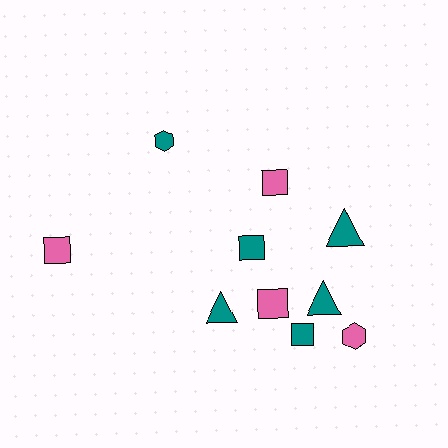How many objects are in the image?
There are 10 objects.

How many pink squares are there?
There are 3 pink squares.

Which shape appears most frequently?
Square, with 5 objects.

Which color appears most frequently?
Teal, with 6 objects.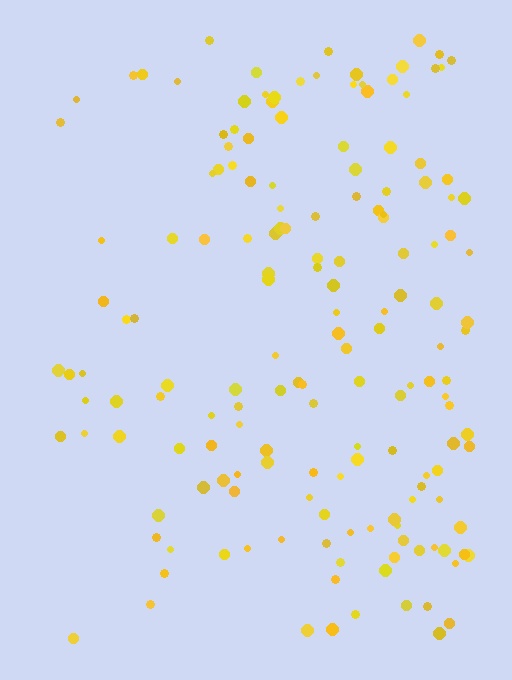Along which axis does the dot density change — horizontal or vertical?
Horizontal.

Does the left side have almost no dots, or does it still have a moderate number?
Still a moderate number, just noticeably fewer than the right.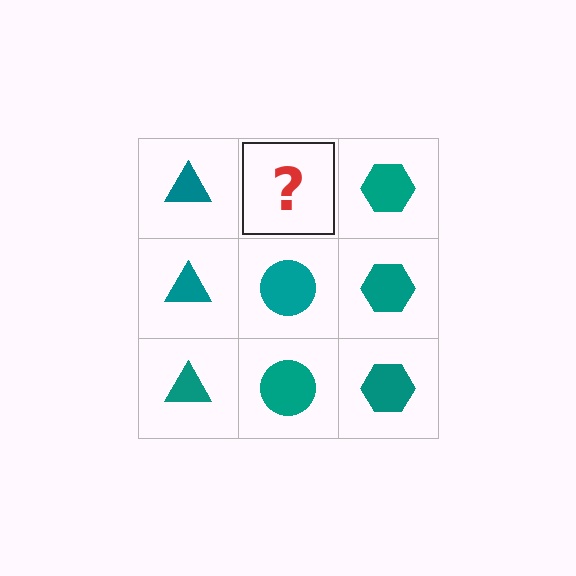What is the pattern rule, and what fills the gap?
The rule is that each column has a consistent shape. The gap should be filled with a teal circle.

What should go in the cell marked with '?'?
The missing cell should contain a teal circle.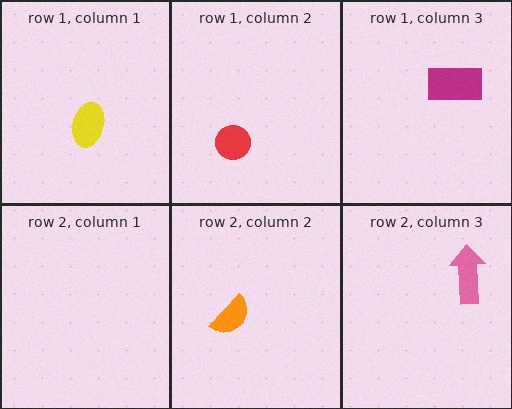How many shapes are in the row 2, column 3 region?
1.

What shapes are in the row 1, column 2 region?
The red circle.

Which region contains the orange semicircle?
The row 2, column 2 region.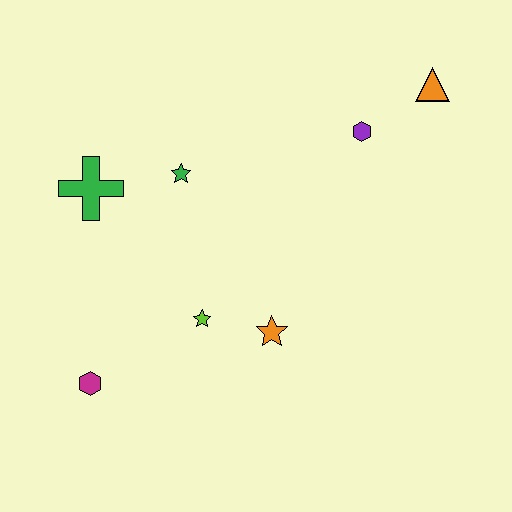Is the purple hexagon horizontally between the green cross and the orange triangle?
Yes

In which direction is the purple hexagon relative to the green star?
The purple hexagon is to the right of the green star.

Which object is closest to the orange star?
The lime star is closest to the orange star.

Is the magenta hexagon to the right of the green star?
No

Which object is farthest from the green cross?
The orange triangle is farthest from the green cross.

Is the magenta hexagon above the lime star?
No